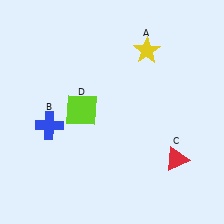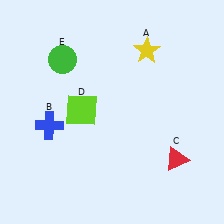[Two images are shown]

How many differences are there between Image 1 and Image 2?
There is 1 difference between the two images.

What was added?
A green circle (E) was added in Image 2.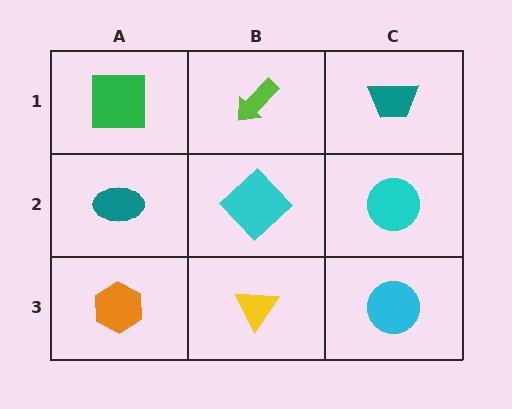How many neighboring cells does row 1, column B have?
3.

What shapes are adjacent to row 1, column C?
A cyan circle (row 2, column C), a lime arrow (row 1, column B).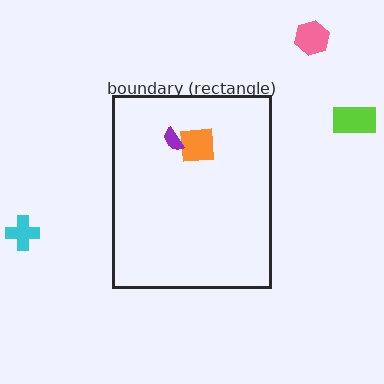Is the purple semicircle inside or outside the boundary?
Inside.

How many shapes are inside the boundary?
2 inside, 3 outside.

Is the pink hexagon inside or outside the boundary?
Outside.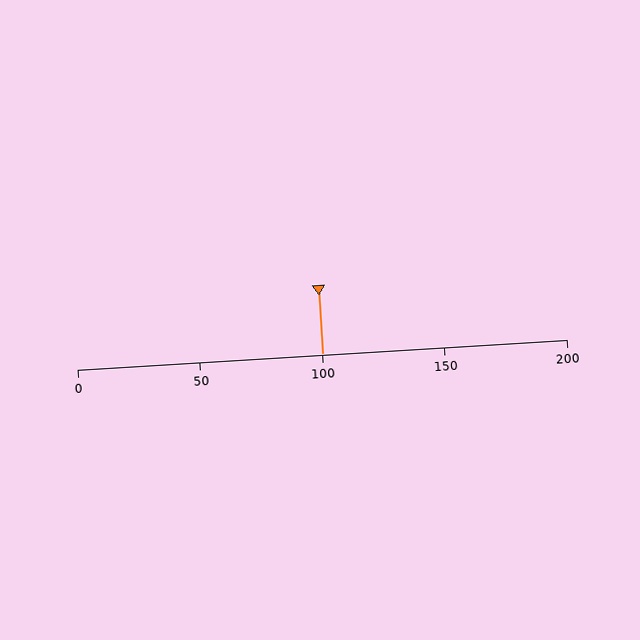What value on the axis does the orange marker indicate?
The marker indicates approximately 100.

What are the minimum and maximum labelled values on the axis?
The axis runs from 0 to 200.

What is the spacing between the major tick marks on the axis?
The major ticks are spaced 50 apart.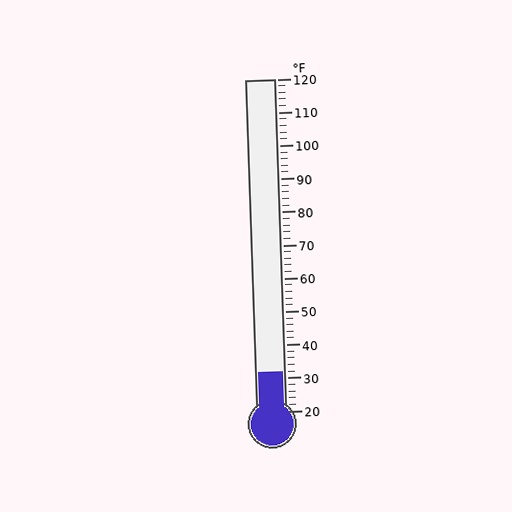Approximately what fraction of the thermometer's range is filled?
The thermometer is filled to approximately 10% of its range.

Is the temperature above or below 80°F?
The temperature is below 80°F.